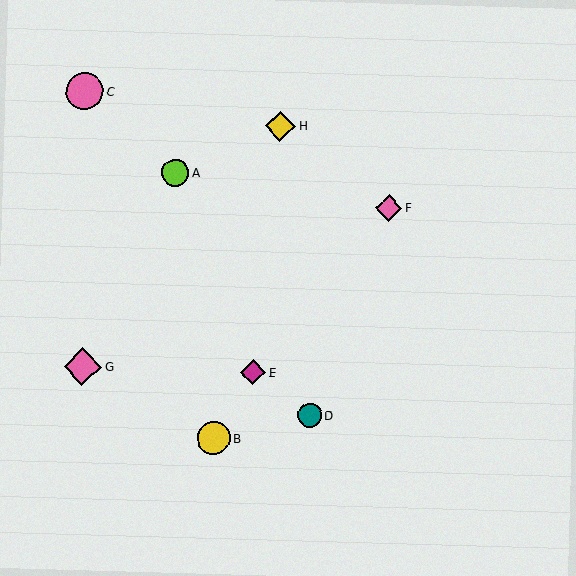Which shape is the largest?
The pink diamond (labeled G) is the largest.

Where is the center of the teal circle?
The center of the teal circle is at (310, 415).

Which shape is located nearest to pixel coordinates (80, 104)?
The pink circle (labeled C) at (85, 91) is nearest to that location.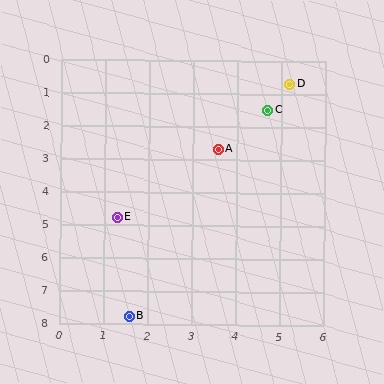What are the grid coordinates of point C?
Point C is at approximately (4.7, 1.5).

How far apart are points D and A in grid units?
Points D and A are about 2.6 grid units apart.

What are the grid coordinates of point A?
Point A is at approximately (3.6, 2.7).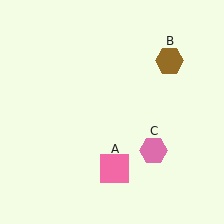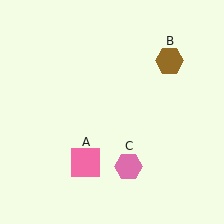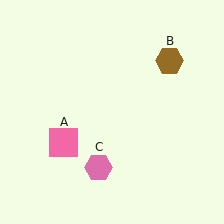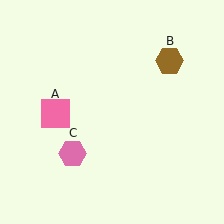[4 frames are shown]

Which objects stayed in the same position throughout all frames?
Brown hexagon (object B) remained stationary.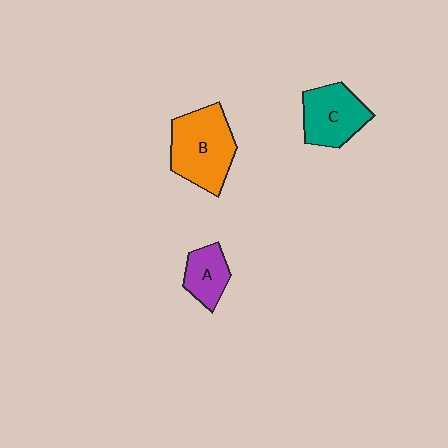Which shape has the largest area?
Shape B (orange).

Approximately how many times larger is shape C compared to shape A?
Approximately 1.6 times.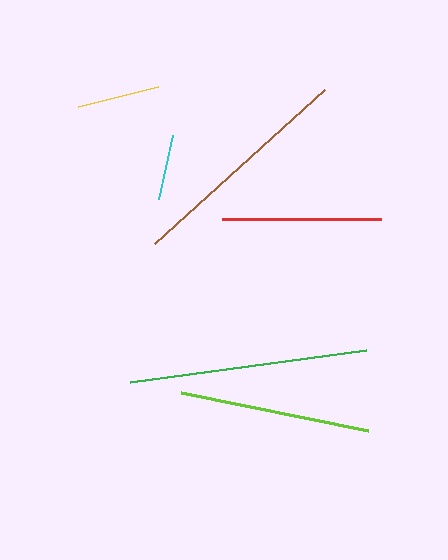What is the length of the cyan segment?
The cyan segment is approximately 66 pixels long.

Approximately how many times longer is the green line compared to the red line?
The green line is approximately 1.5 times the length of the red line.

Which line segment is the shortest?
The cyan line is the shortest at approximately 66 pixels.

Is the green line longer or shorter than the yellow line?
The green line is longer than the yellow line.